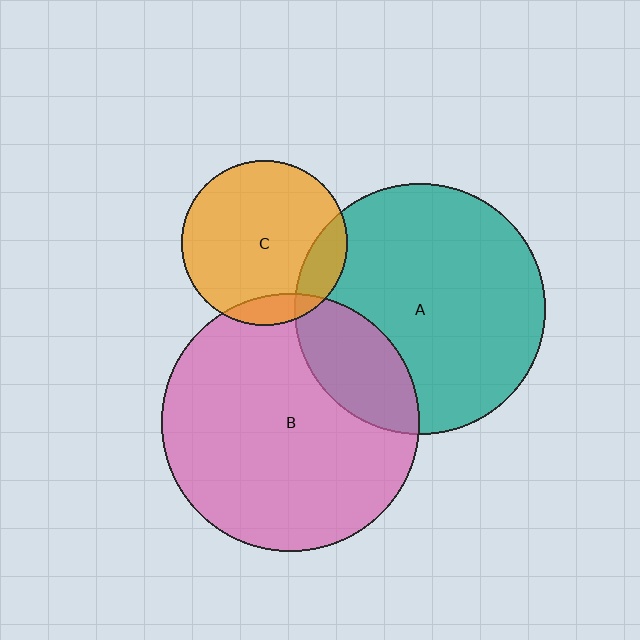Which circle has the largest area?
Circle B (pink).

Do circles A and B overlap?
Yes.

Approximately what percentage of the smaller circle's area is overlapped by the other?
Approximately 20%.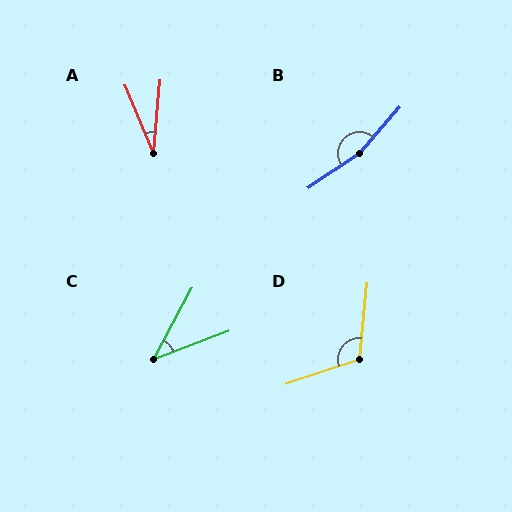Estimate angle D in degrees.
Approximately 114 degrees.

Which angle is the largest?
B, at approximately 165 degrees.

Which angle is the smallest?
A, at approximately 28 degrees.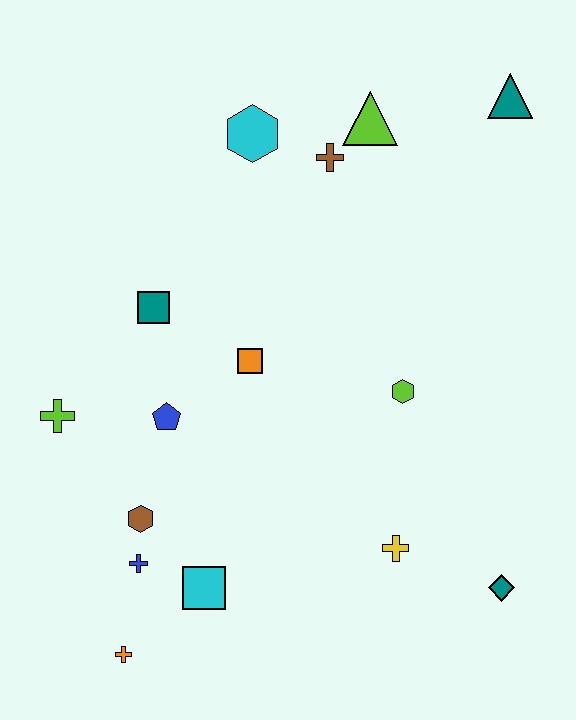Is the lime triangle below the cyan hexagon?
No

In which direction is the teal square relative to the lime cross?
The teal square is above the lime cross.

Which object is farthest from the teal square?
The teal diamond is farthest from the teal square.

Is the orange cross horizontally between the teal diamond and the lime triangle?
No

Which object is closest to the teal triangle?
The lime triangle is closest to the teal triangle.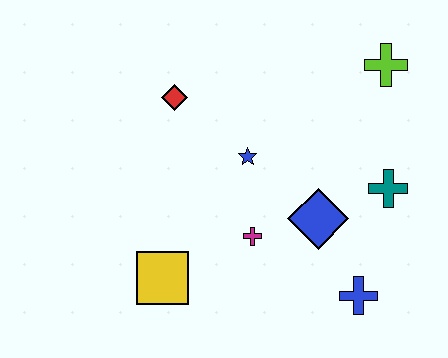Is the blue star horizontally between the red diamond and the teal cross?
Yes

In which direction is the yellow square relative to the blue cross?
The yellow square is to the left of the blue cross.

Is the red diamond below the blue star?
No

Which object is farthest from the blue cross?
The red diamond is farthest from the blue cross.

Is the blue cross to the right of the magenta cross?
Yes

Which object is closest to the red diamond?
The blue star is closest to the red diamond.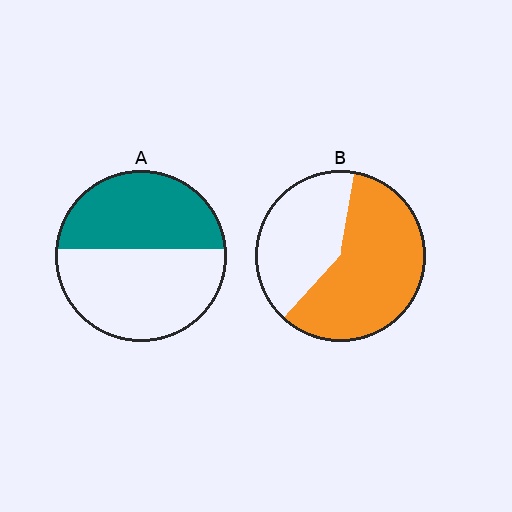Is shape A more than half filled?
No.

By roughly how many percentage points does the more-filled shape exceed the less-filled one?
By roughly 15 percentage points (B over A).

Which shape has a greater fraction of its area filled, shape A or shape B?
Shape B.